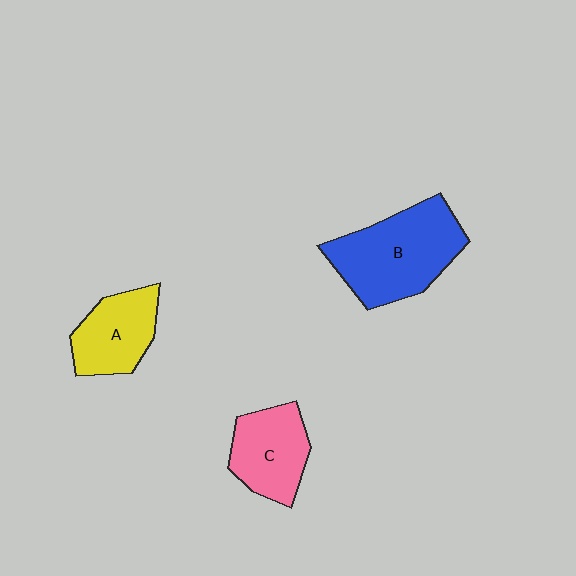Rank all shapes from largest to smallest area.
From largest to smallest: B (blue), C (pink), A (yellow).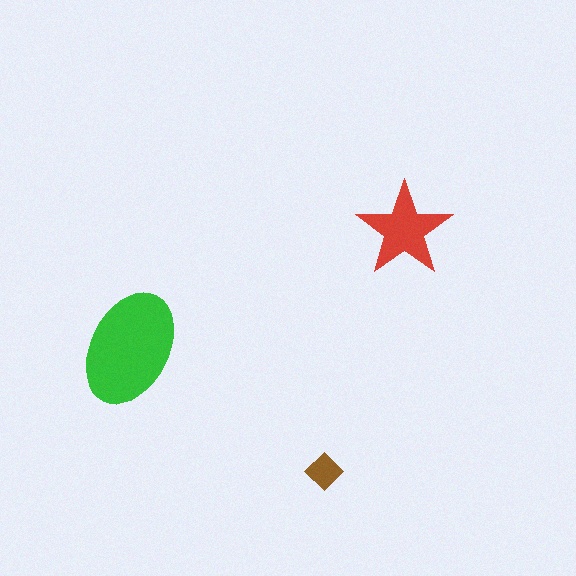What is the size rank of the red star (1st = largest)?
2nd.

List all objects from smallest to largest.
The brown diamond, the red star, the green ellipse.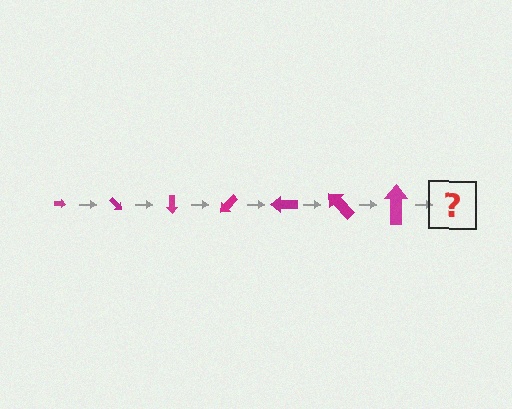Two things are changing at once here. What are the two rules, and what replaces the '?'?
The two rules are that the arrow grows larger each step and it rotates 45 degrees each step. The '?' should be an arrow, larger than the previous one and rotated 315 degrees from the start.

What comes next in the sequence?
The next element should be an arrow, larger than the previous one and rotated 315 degrees from the start.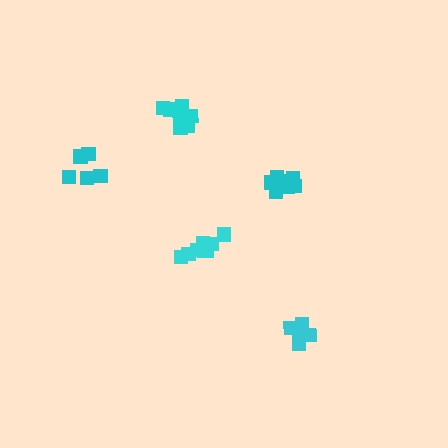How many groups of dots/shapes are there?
There are 5 groups.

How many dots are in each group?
Group 1: 5 dots, Group 2: 5 dots, Group 3: 9 dots, Group 4: 8 dots, Group 5: 8 dots (35 total).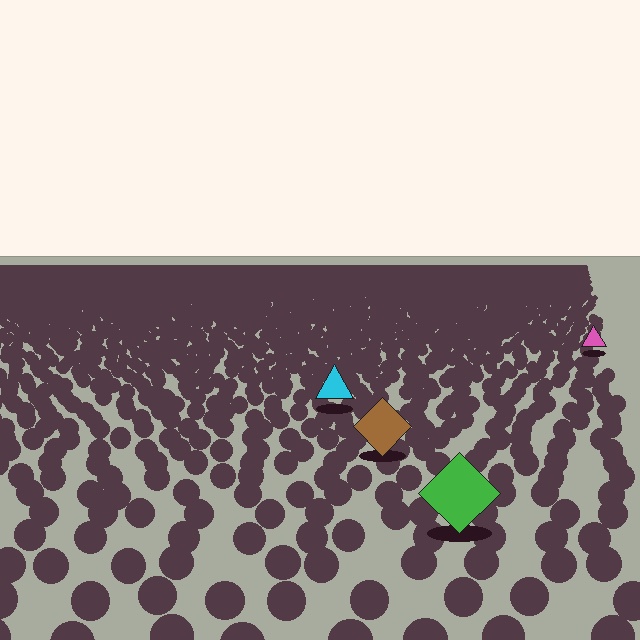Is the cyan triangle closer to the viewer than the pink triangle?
Yes. The cyan triangle is closer — you can tell from the texture gradient: the ground texture is coarser near it.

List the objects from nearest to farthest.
From nearest to farthest: the green diamond, the brown diamond, the cyan triangle, the pink triangle.